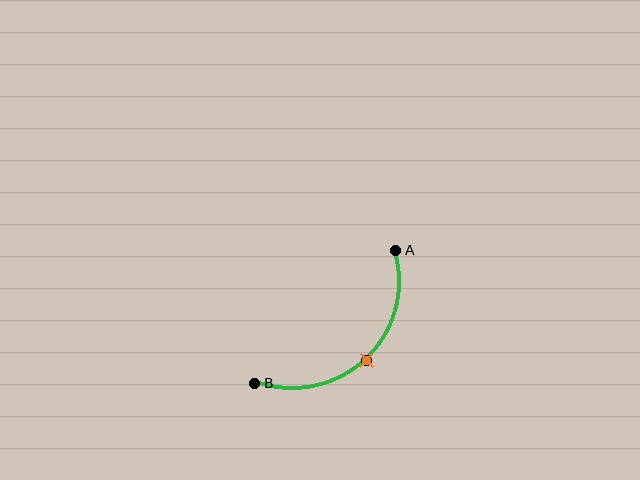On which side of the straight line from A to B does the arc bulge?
The arc bulges below and to the right of the straight line connecting A and B.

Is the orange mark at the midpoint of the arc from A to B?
Yes. The orange mark lies on the arc at equal arc-length from both A and B — it is the arc midpoint.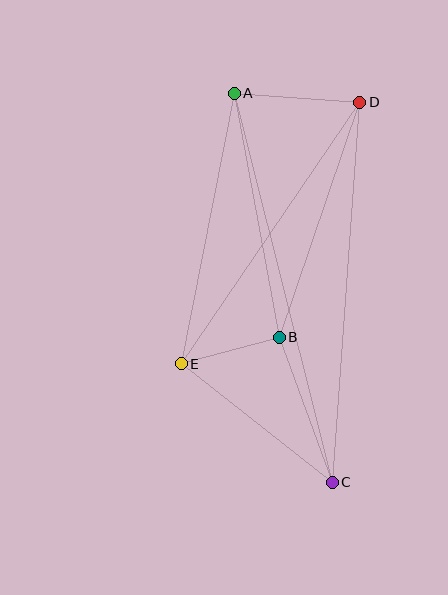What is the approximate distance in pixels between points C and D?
The distance between C and D is approximately 381 pixels.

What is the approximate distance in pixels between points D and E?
The distance between D and E is approximately 317 pixels.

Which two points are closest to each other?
Points B and E are closest to each other.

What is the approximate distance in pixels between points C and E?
The distance between C and E is approximately 192 pixels.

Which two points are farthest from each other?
Points A and C are farthest from each other.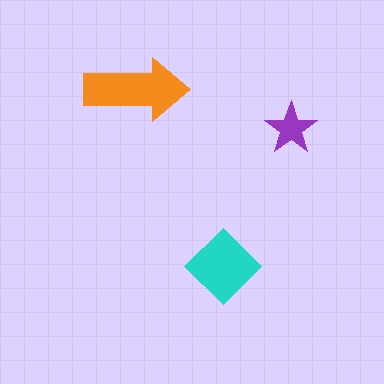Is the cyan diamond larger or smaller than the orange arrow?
Smaller.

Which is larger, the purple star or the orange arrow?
The orange arrow.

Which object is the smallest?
The purple star.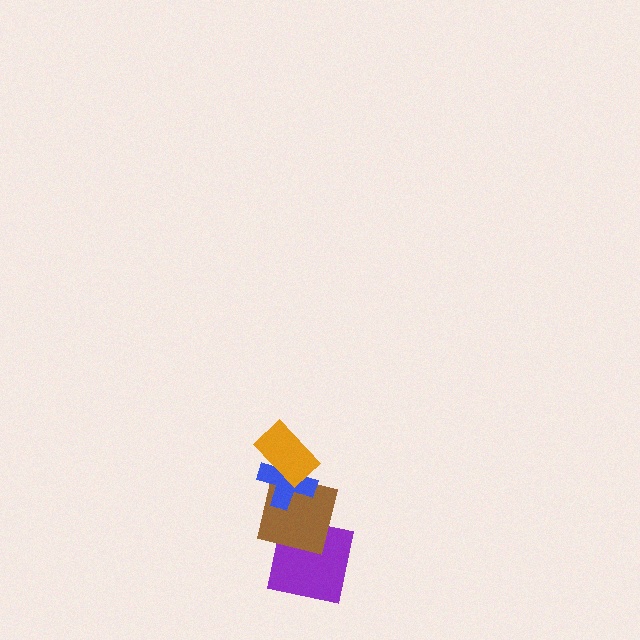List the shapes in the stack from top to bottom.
From top to bottom: the orange rectangle, the blue cross, the brown square, the purple square.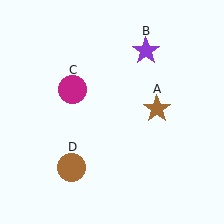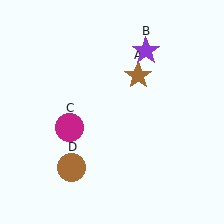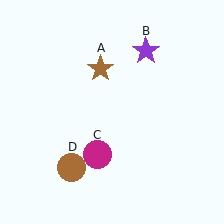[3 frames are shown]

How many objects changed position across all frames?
2 objects changed position: brown star (object A), magenta circle (object C).